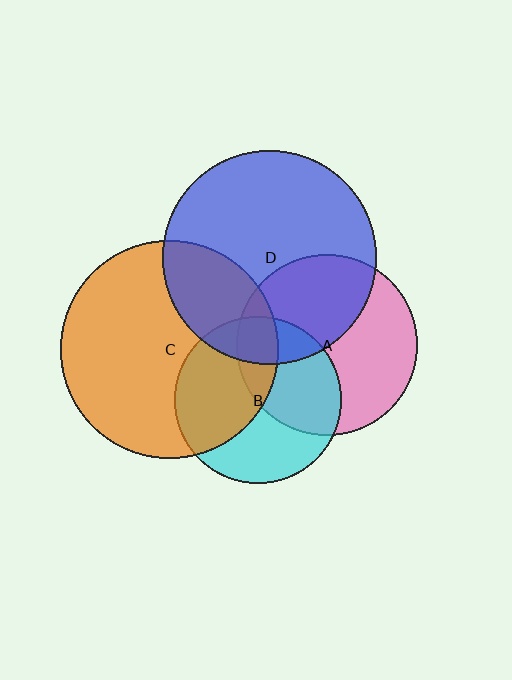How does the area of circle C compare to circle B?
Approximately 1.7 times.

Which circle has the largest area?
Circle C (orange).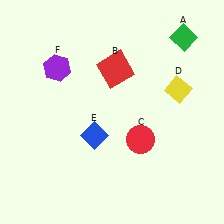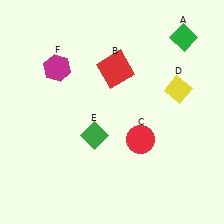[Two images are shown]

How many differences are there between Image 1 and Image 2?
There are 2 differences between the two images.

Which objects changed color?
E changed from blue to green. F changed from purple to magenta.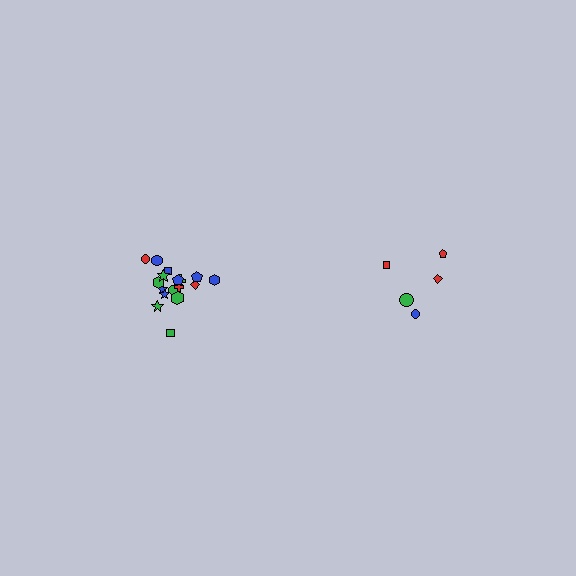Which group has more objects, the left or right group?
The left group.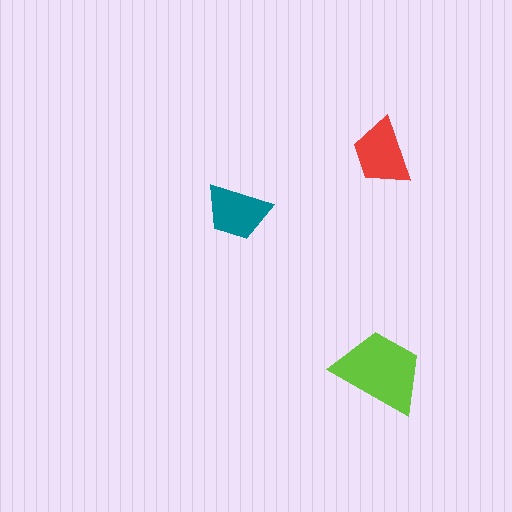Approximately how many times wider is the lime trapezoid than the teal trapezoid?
About 1.5 times wider.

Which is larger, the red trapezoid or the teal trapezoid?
The red one.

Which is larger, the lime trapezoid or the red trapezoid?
The lime one.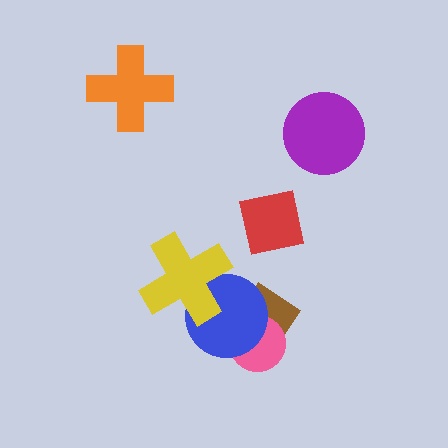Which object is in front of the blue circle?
The yellow cross is in front of the blue circle.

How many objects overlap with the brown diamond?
2 objects overlap with the brown diamond.